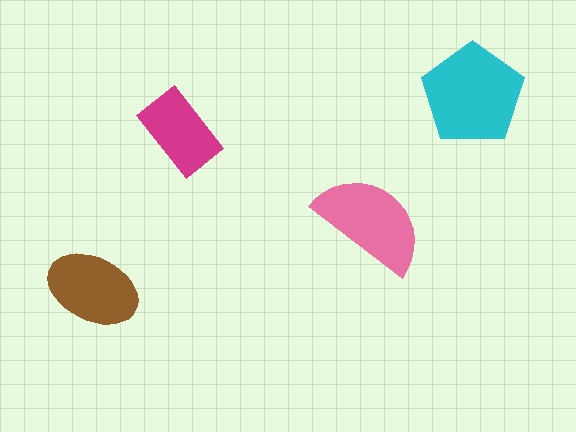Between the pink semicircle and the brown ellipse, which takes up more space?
The pink semicircle.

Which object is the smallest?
The magenta rectangle.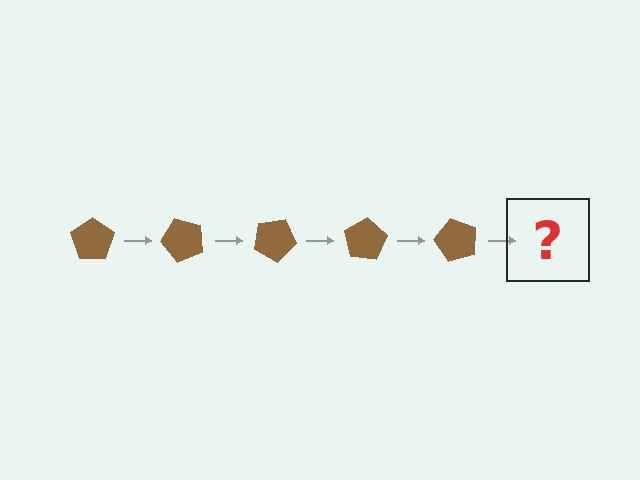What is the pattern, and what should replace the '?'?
The pattern is that the pentagon rotates 50 degrees each step. The '?' should be a brown pentagon rotated 250 degrees.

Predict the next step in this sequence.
The next step is a brown pentagon rotated 250 degrees.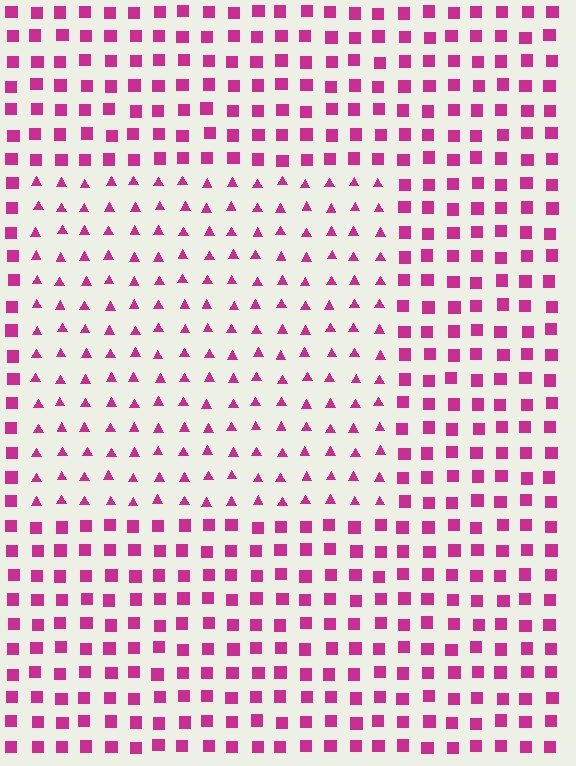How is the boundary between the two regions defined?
The boundary is defined by a change in element shape: triangles inside vs. squares outside. All elements share the same color and spacing.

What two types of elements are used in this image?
The image uses triangles inside the rectangle region and squares outside it.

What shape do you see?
I see a rectangle.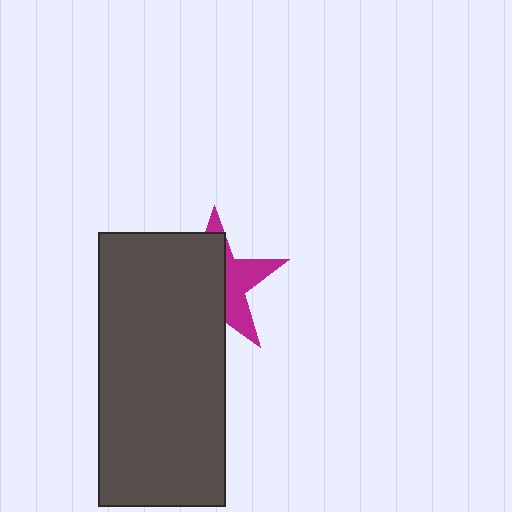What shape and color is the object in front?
The object in front is a dark gray rectangle.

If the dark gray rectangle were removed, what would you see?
You would see the complete magenta star.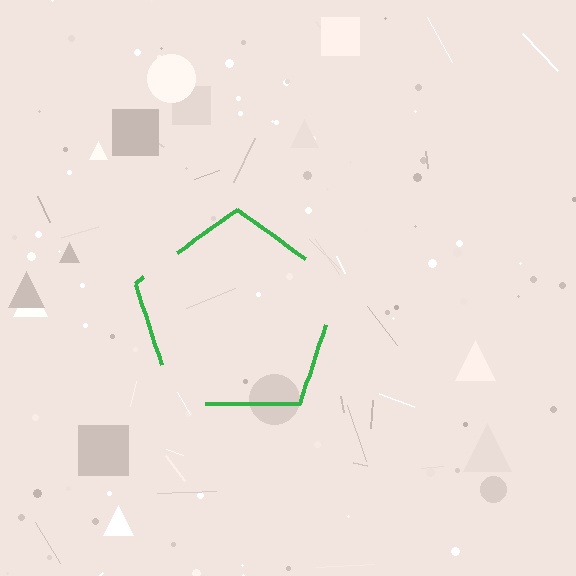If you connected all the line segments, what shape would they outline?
They would outline a pentagon.